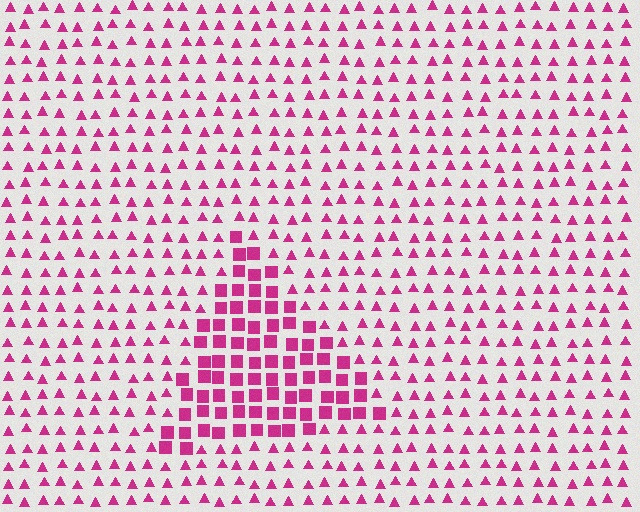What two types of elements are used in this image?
The image uses squares inside the triangle region and triangles outside it.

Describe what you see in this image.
The image is filled with small magenta elements arranged in a uniform grid. A triangle-shaped region contains squares, while the surrounding area contains triangles. The boundary is defined purely by the change in element shape.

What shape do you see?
I see a triangle.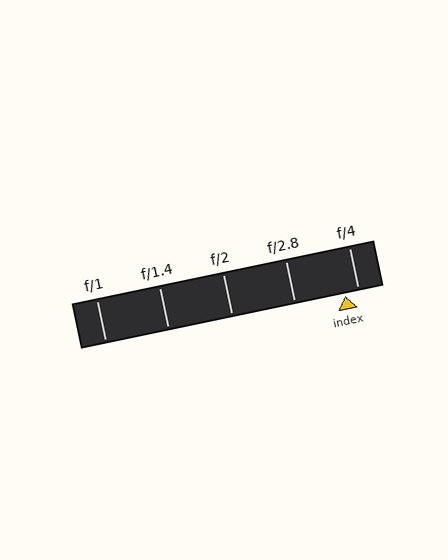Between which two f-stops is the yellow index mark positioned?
The index mark is between f/2.8 and f/4.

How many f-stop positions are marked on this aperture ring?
There are 5 f-stop positions marked.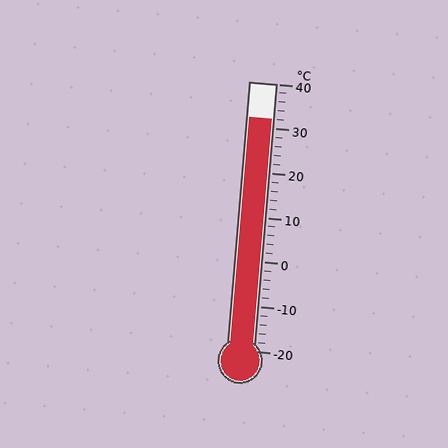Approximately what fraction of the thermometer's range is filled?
The thermometer is filled to approximately 85% of its range.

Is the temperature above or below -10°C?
The temperature is above -10°C.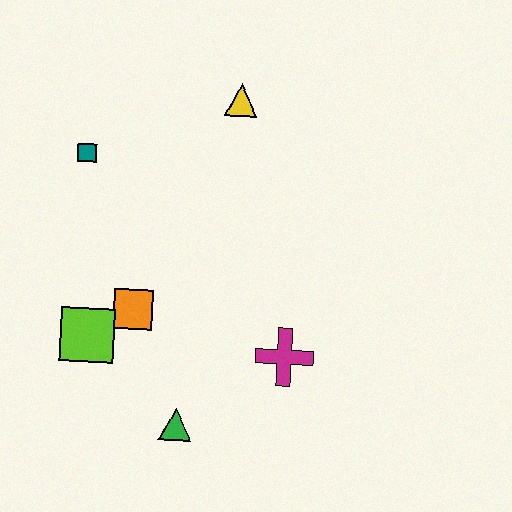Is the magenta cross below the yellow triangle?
Yes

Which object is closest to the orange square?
The lime square is closest to the orange square.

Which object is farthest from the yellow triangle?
The green triangle is farthest from the yellow triangle.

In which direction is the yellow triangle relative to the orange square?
The yellow triangle is above the orange square.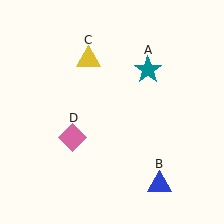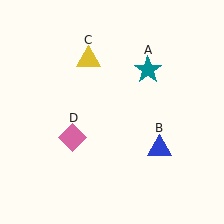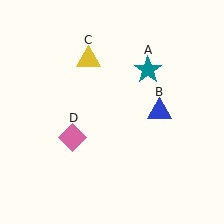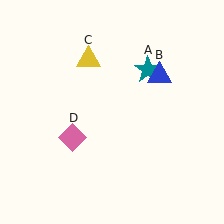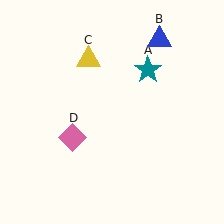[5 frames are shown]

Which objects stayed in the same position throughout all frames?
Teal star (object A) and yellow triangle (object C) and pink diamond (object D) remained stationary.